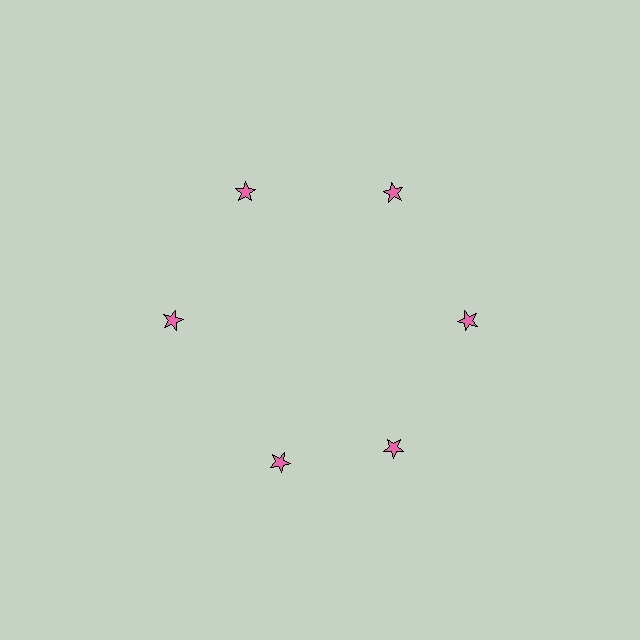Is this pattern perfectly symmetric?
No. The 6 pink stars are arranged in a ring, but one element near the 7 o'clock position is rotated out of alignment along the ring, breaking the 6-fold rotational symmetry.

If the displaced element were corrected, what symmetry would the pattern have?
It would have 6-fold rotational symmetry — the pattern would map onto itself every 60 degrees.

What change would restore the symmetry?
The symmetry would be restored by rotating it back into even spacing with its neighbors so that all 6 stars sit at equal angles and equal distance from the center.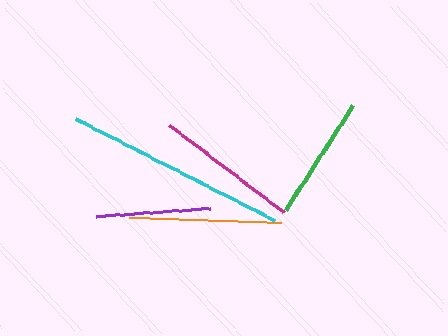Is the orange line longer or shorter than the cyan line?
The cyan line is longer than the orange line.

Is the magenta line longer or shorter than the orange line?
The orange line is longer than the magenta line.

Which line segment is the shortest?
The purple line is the shortest at approximately 114 pixels.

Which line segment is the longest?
The cyan line is the longest at approximately 225 pixels.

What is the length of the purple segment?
The purple segment is approximately 114 pixels long.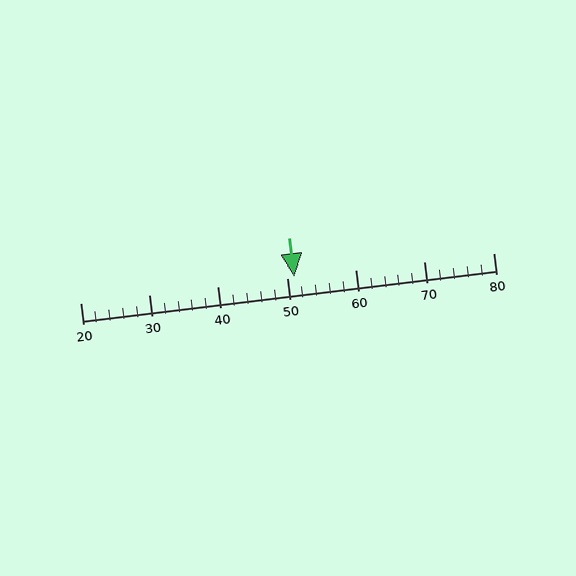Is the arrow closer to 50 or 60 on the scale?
The arrow is closer to 50.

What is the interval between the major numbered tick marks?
The major tick marks are spaced 10 units apart.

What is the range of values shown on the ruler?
The ruler shows values from 20 to 80.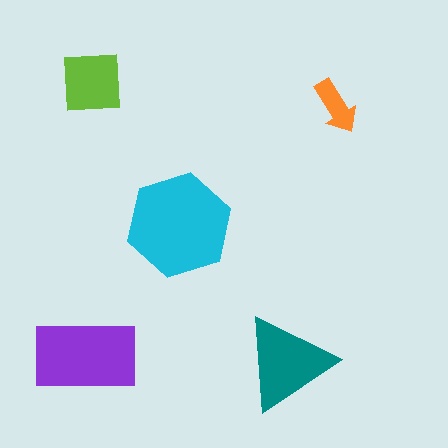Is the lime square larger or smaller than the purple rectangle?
Smaller.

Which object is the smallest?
The orange arrow.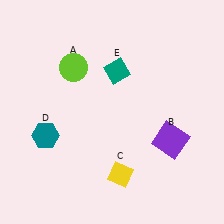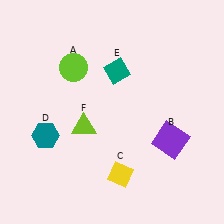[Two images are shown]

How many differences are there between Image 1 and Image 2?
There is 1 difference between the two images.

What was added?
A lime triangle (F) was added in Image 2.